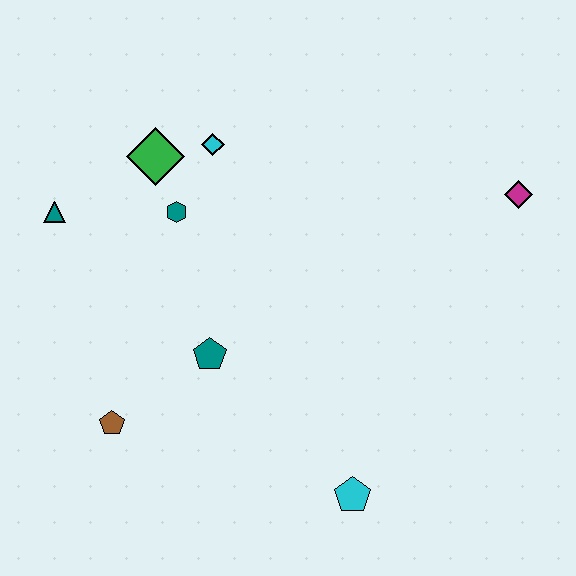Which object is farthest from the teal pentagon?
The magenta diamond is farthest from the teal pentagon.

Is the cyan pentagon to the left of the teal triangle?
No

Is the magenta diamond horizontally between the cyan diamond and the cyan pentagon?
No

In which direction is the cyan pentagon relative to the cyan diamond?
The cyan pentagon is below the cyan diamond.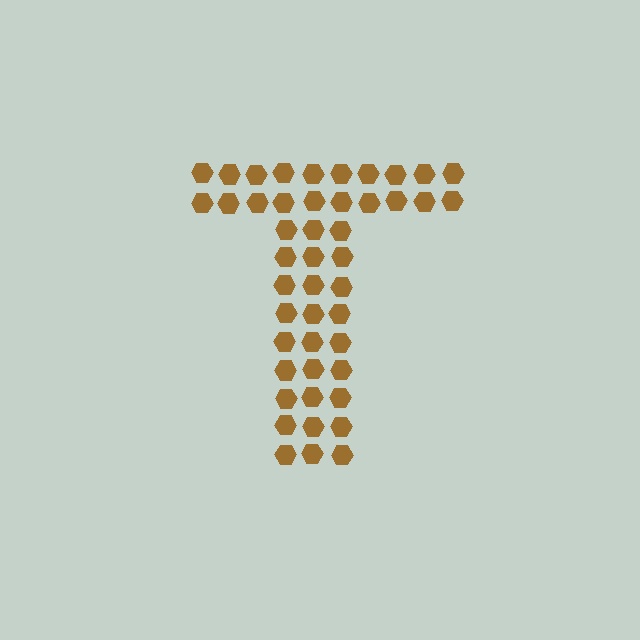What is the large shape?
The large shape is the letter T.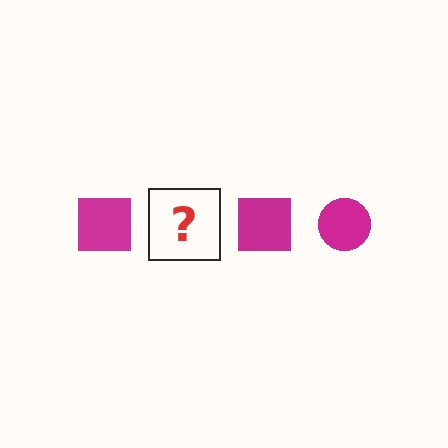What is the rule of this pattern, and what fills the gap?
The rule is that the pattern cycles through square, circle shapes in magenta. The gap should be filled with a magenta circle.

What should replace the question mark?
The question mark should be replaced with a magenta circle.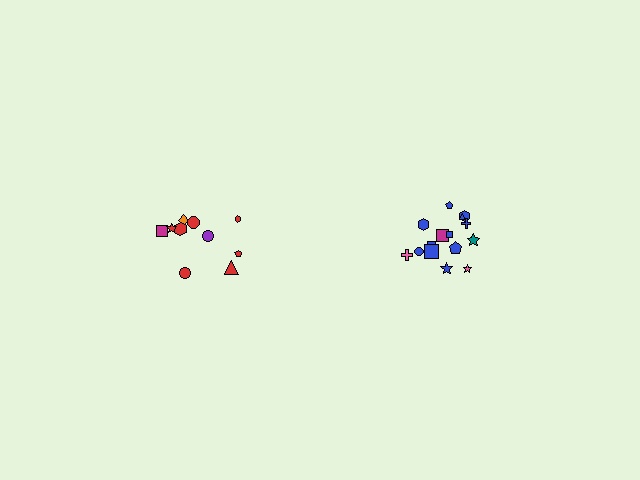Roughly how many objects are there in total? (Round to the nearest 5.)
Roughly 25 objects in total.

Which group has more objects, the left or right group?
The right group.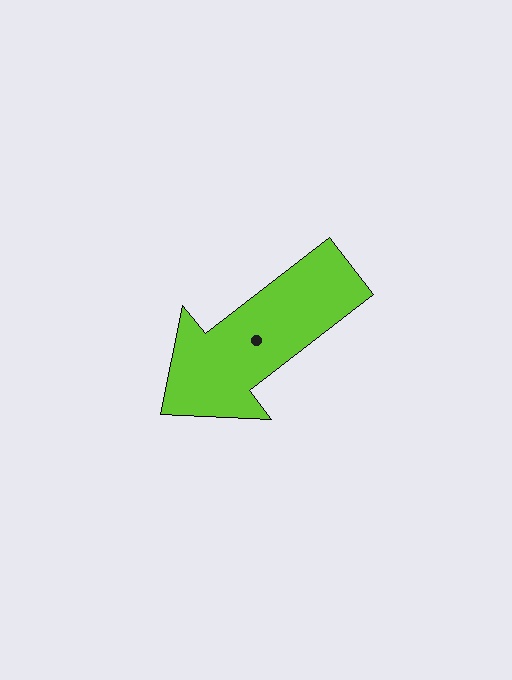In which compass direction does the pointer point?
Southwest.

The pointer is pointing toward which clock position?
Roughly 8 o'clock.